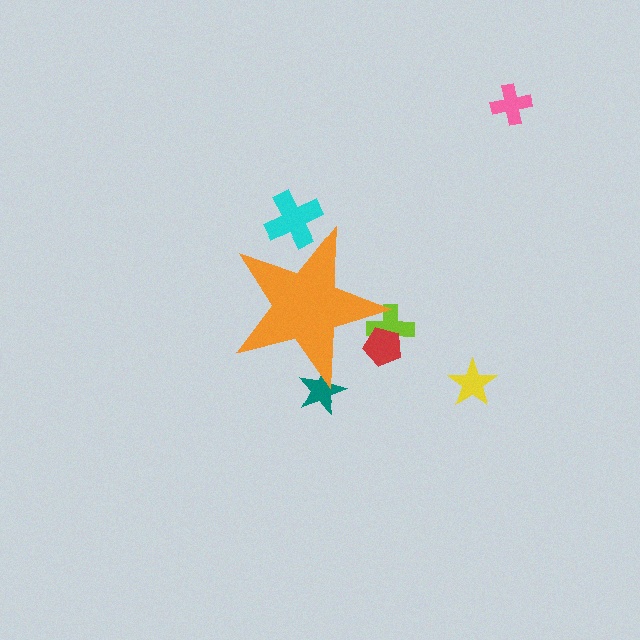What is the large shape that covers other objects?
An orange star.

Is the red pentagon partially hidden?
Yes, the red pentagon is partially hidden behind the orange star.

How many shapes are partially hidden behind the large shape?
4 shapes are partially hidden.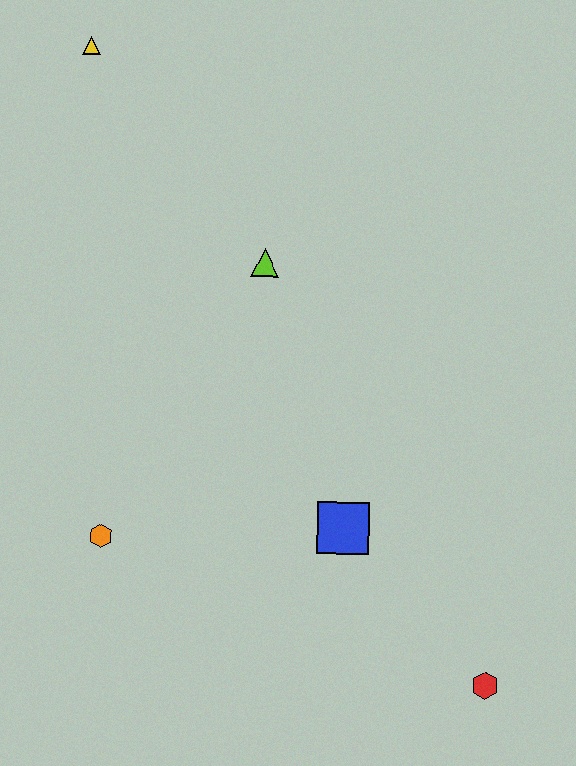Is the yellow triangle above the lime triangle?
Yes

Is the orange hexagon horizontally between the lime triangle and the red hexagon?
No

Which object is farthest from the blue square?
The yellow triangle is farthest from the blue square.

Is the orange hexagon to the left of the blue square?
Yes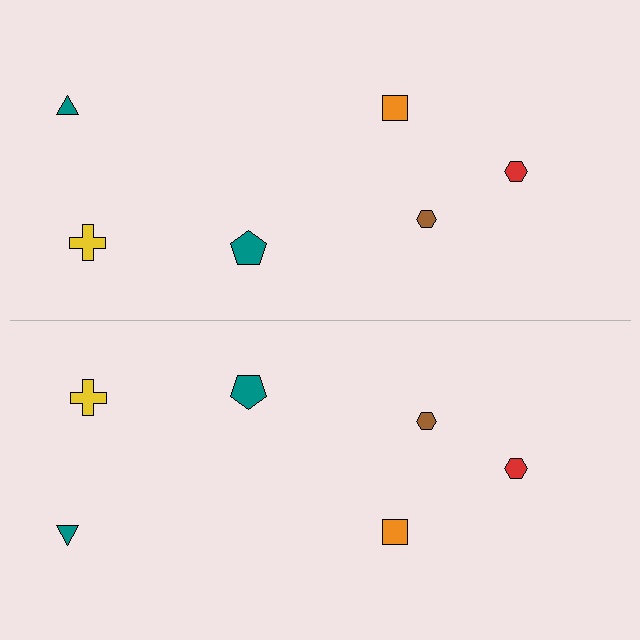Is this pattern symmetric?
Yes, this pattern has bilateral (reflection) symmetry.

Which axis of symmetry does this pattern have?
The pattern has a horizontal axis of symmetry running through the center of the image.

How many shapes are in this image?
There are 12 shapes in this image.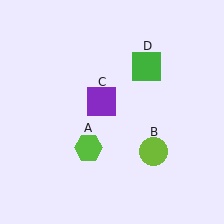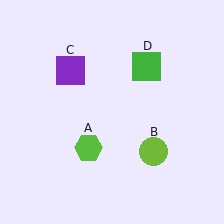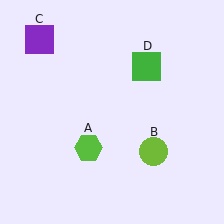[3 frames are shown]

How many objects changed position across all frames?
1 object changed position: purple square (object C).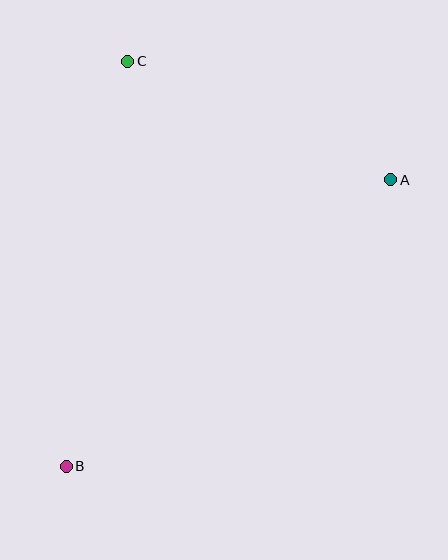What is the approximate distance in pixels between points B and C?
The distance between B and C is approximately 410 pixels.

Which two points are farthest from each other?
Points A and B are farthest from each other.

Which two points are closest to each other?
Points A and C are closest to each other.